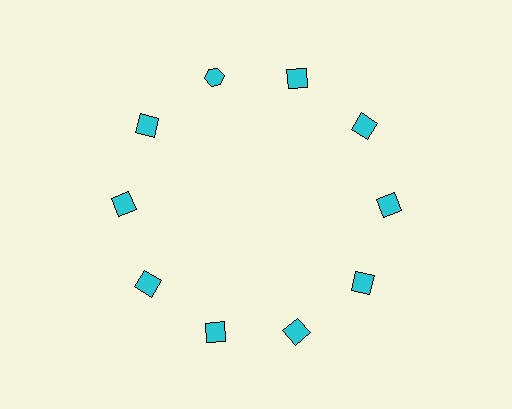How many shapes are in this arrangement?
There are 10 shapes arranged in a ring pattern.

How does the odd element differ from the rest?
It has a different shape: hexagon instead of square.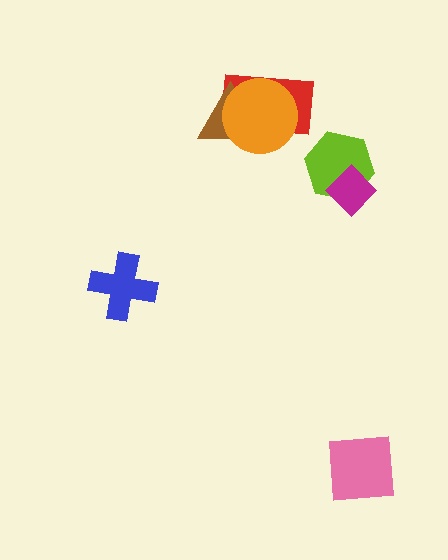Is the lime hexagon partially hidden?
Yes, it is partially covered by another shape.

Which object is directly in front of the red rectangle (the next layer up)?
The brown triangle is directly in front of the red rectangle.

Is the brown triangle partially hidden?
Yes, it is partially covered by another shape.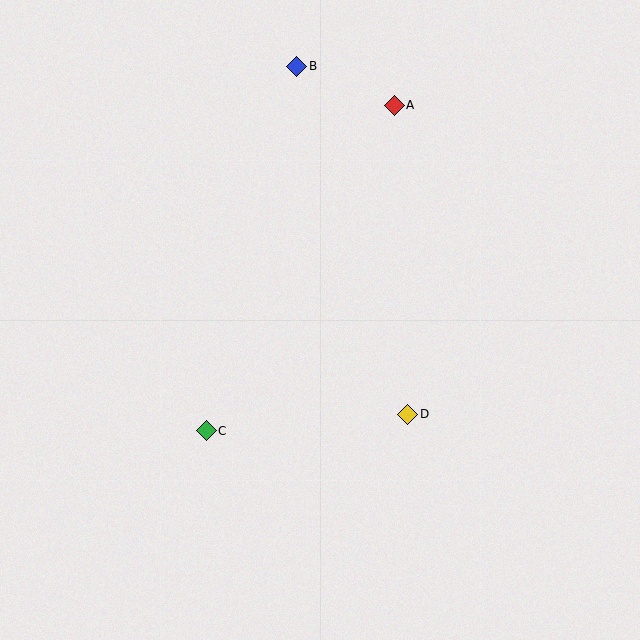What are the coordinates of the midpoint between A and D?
The midpoint between A and D is at (401, 260).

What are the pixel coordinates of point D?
Point D is at (408, 414).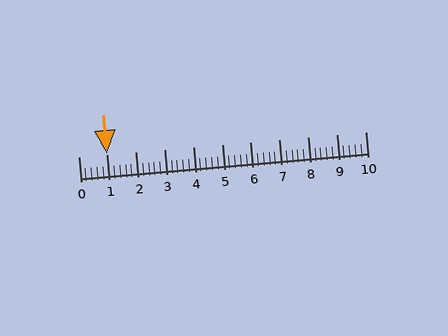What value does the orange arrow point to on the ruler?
The orange arrow points to approximately 1.0.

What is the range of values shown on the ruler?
The ruler shows values from 0 to 10.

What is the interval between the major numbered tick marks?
The major tick marks are spaced 1 units apart.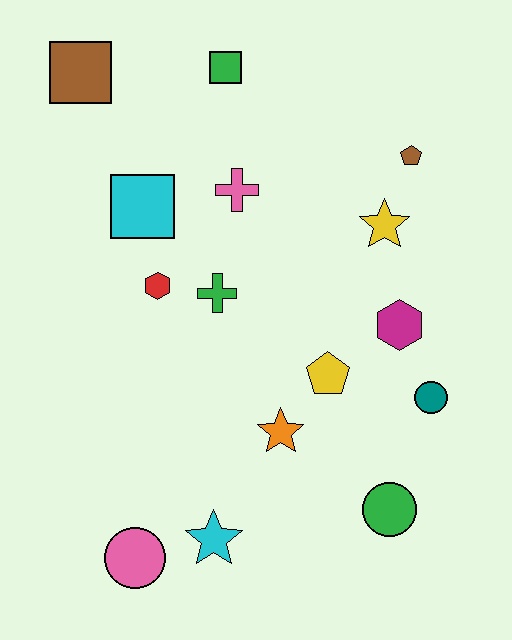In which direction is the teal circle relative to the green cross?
The teal circle is to the right of the green cross.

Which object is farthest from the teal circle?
The brown square is farthest from the teal circle.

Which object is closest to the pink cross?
The cyan square is closest to the pink cross.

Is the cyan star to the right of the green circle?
No